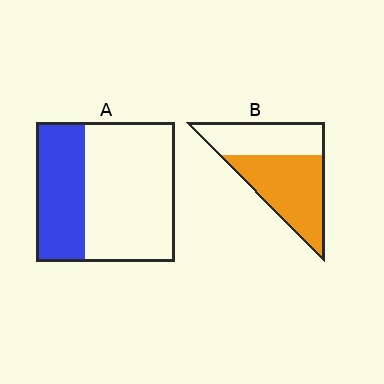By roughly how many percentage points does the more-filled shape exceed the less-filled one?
By roughly 25 percentage points (B over A).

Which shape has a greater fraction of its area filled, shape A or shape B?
Shape B.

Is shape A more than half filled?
No.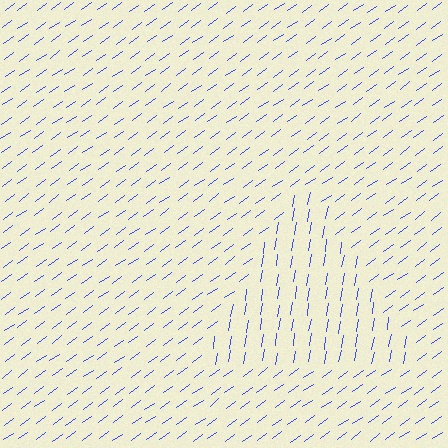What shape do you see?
I see a triangle.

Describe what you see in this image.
The image is filled with small blue line segments. A triangle region in the image has lines oriented differently from the surrounding lines, creating a visible texture boundary.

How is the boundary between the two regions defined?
The boundary is defined purely by a change in line orientation (approximately 45 degrees difference). All lines are the same color and thickness.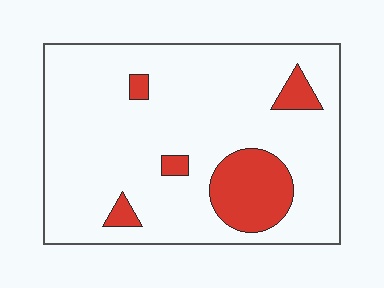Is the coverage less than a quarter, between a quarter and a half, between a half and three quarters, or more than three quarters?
Less than a quarter.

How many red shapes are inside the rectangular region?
5.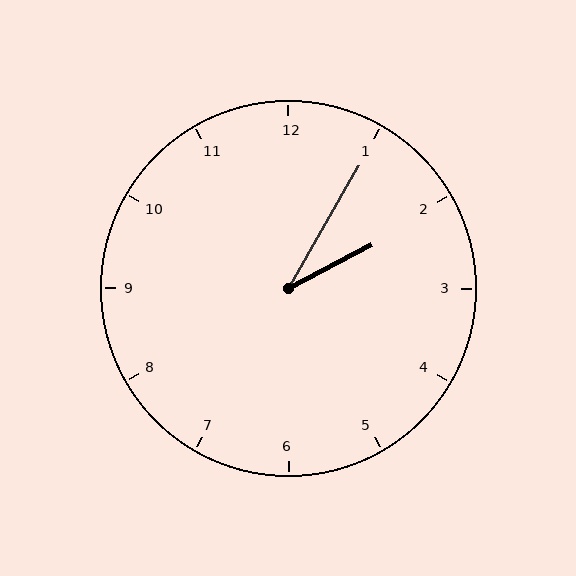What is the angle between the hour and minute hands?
Approximately 32 degrees.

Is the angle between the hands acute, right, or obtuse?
It is acute.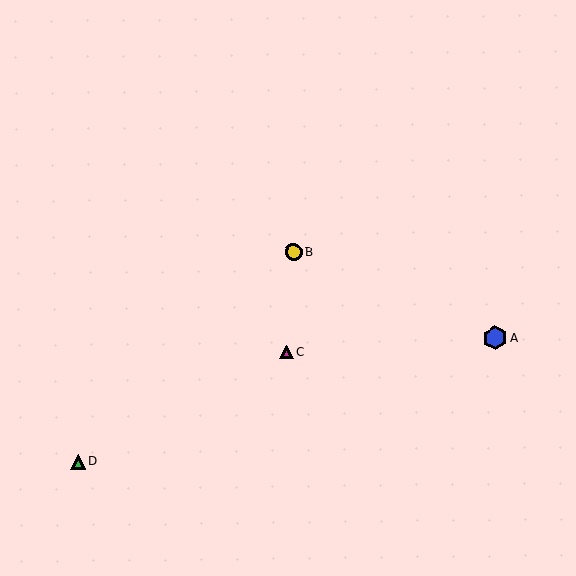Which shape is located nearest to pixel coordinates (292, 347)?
The magenta triangle (labeled C) at (286, 352) is nearest to that location.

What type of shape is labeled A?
Shape A is a blue hexagon.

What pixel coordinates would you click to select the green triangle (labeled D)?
Click at (78, 461) to select the green triangle D.